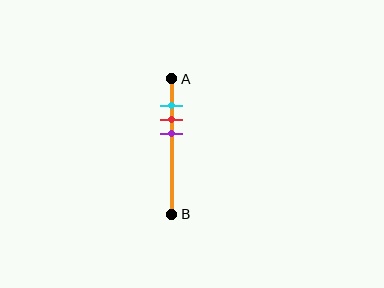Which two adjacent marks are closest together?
The cyan and red marks are the closest adjacent pair.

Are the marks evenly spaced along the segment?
Yes, the marks are approximately evenly spaced.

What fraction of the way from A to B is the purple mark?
The purple mark is approximately 40% (0.4) of the way from A to B.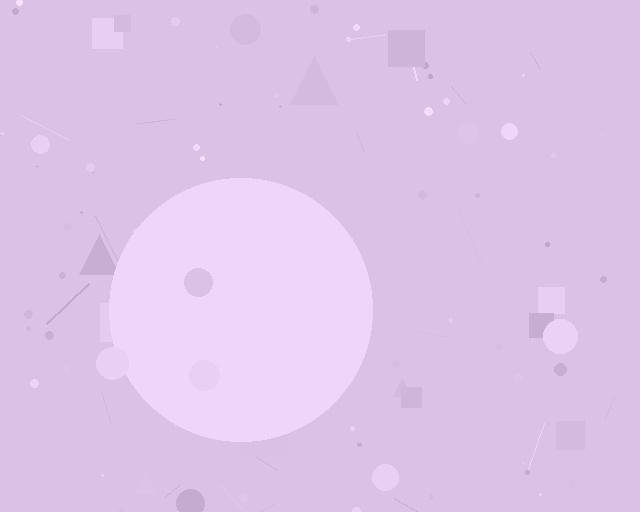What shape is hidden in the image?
A circle is hidden in the image.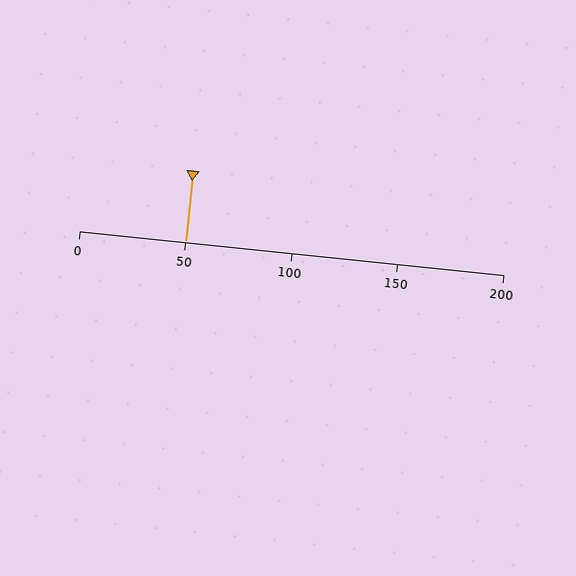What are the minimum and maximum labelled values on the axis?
The axis runs from 0 to 200.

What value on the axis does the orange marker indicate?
The marker indicates approximately 50.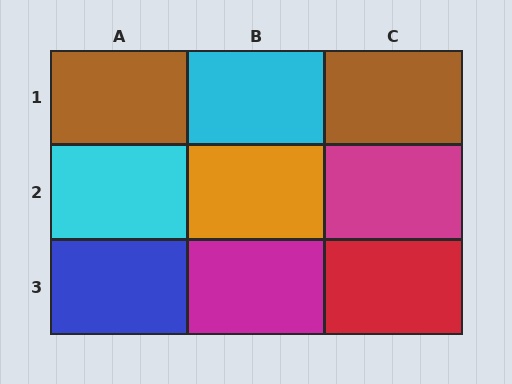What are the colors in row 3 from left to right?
Blue, magenta, red.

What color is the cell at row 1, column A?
Brown.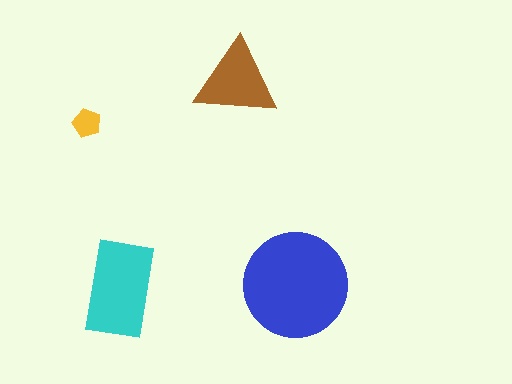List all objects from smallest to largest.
The yellow pentagon, the brown triangle, the cyan rectangle, the blue circle.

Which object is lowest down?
The cyan rectangle is bottommost.